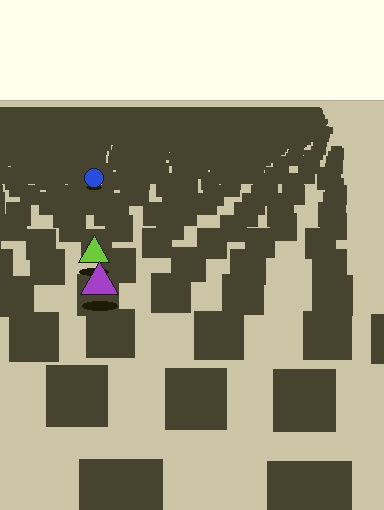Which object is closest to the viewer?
The purple triangle is closest. The texture marks near it are larger and more spread out.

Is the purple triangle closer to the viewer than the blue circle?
Yes. The purple triangle is closer — you can tell from the texture gradient: the ground texture is coarser near it.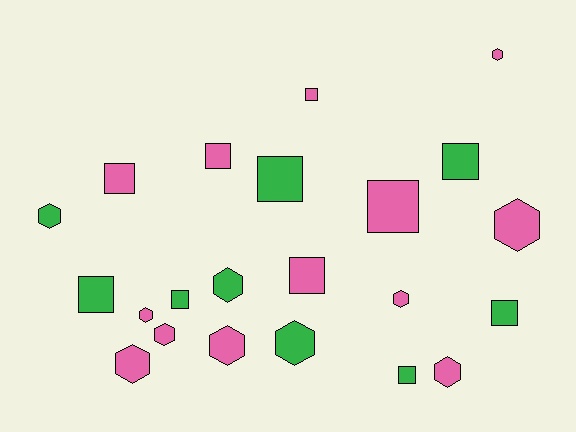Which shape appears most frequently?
Square, with 11 objects.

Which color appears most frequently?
Pink, with 13 objects.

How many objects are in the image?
There are 22 objects.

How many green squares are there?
There are 6 green squares.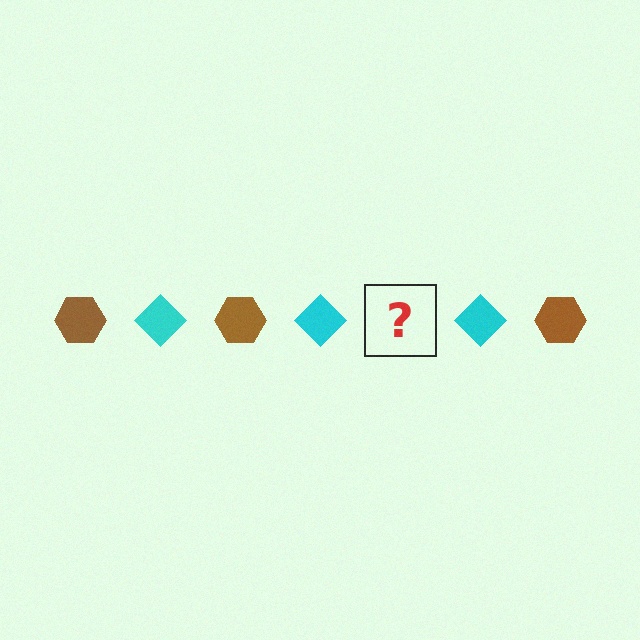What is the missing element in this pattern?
The missing element is a brown hexagon.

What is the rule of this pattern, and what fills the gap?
The rule is that the pattern alternates between brown hexagon and cyan diamond. The gap should be filled with a brown hexagon.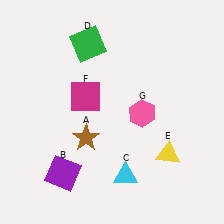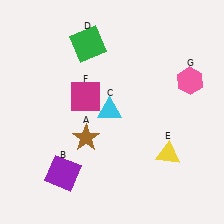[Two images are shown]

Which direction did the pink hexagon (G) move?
The pink hexagon (G) moved right.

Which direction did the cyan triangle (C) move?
The cyan triangle (C) moved up.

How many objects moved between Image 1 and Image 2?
2 objects moved between the two images.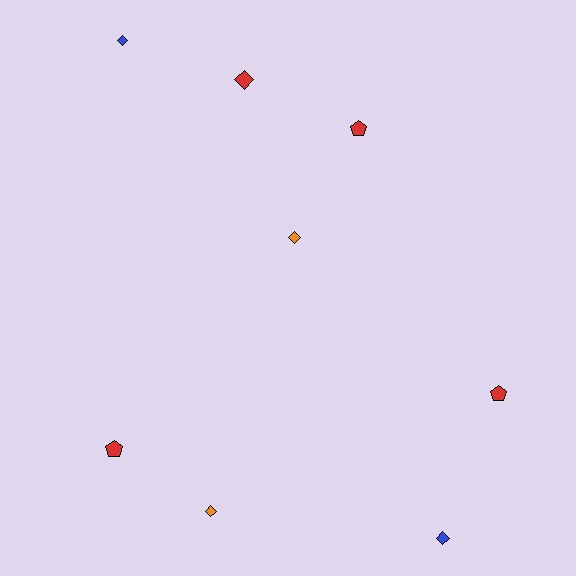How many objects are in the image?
There are 8 objects.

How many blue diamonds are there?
There are 2 blue diamonds.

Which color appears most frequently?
Red, with 4 objects.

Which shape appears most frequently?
Diamond, with 5 objects.